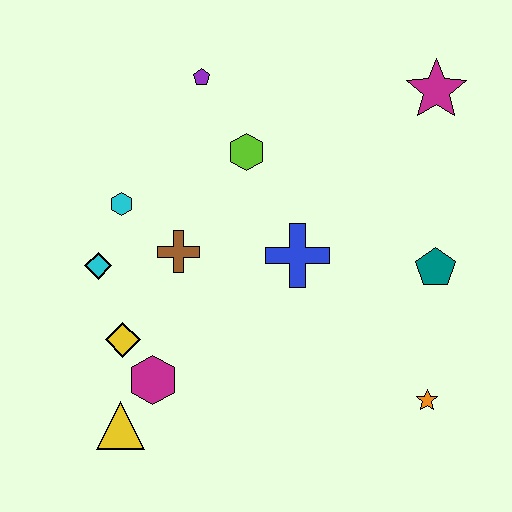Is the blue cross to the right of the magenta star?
No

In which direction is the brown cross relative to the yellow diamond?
The brown cross is above the yellow diamond.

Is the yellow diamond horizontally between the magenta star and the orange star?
No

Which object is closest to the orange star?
The teal pentagon is closest to the orange star.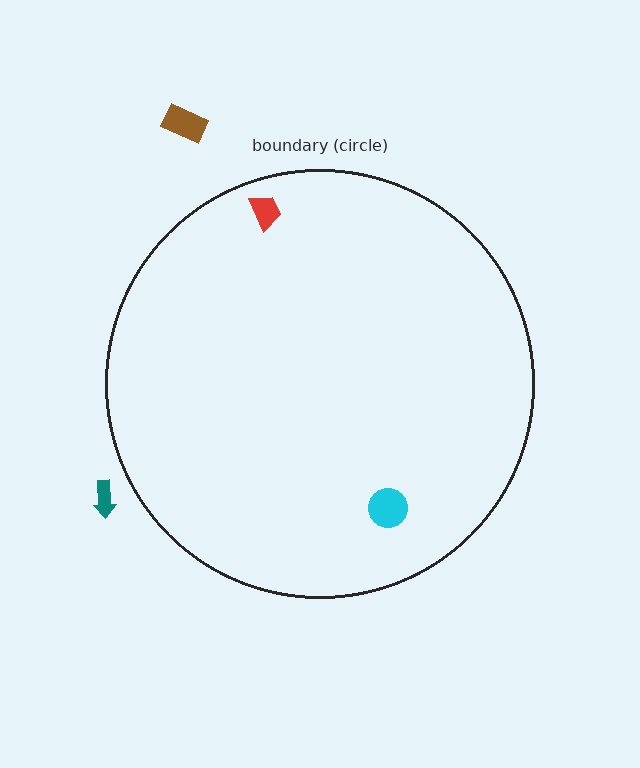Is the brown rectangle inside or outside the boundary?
Outside.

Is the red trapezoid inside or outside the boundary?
Inside.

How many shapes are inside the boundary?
2 inside, 2 outside.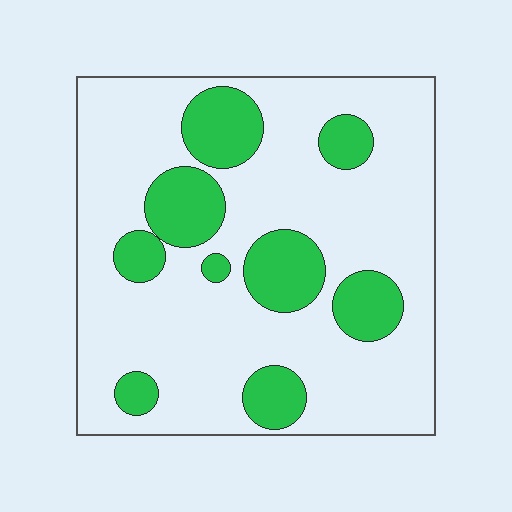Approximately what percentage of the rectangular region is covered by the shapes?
Approximately 25%.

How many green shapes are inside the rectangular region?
9.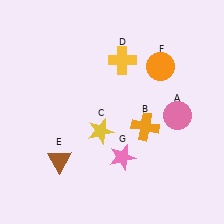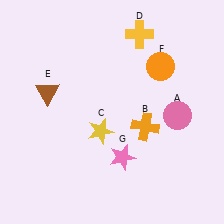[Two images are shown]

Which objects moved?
The objects that moved are: the yellow cross (D), the brown triangle (E).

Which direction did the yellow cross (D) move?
The yellow cross (D) moved up.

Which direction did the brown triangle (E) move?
The brown triangle (E) moved up.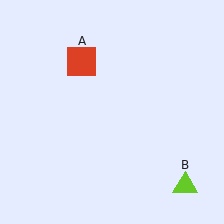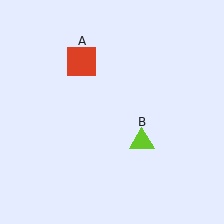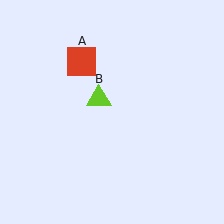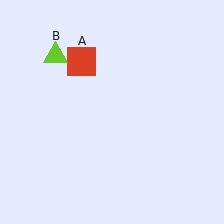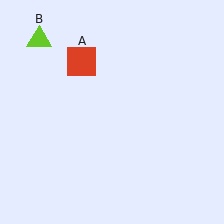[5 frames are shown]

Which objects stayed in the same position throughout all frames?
Red square (object A) remained stationary.